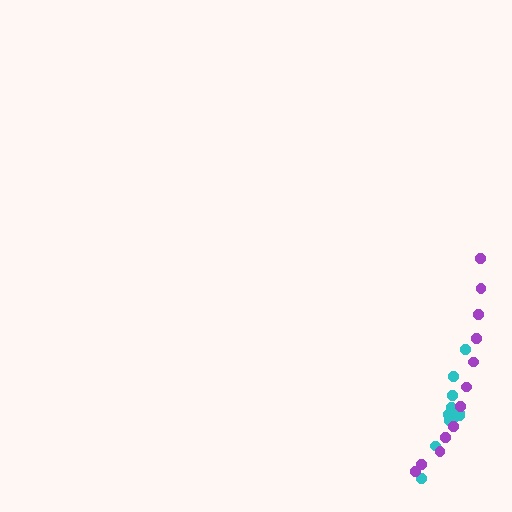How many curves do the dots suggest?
There are 2 distinct paths.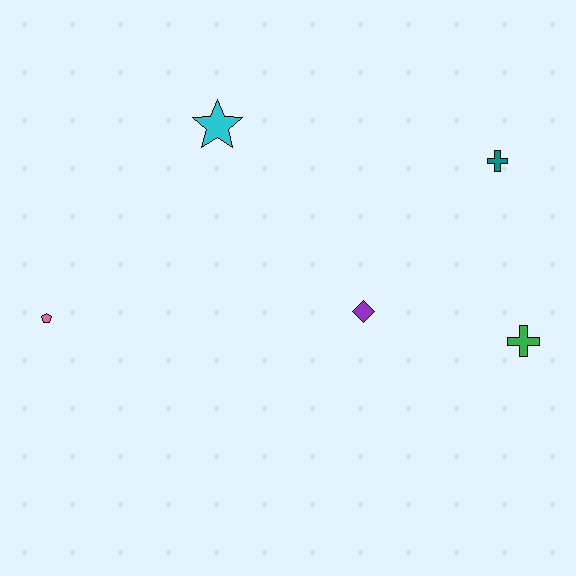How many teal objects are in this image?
There is 1 teal object.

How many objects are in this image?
There are 5 objects.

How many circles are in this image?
There are no circles.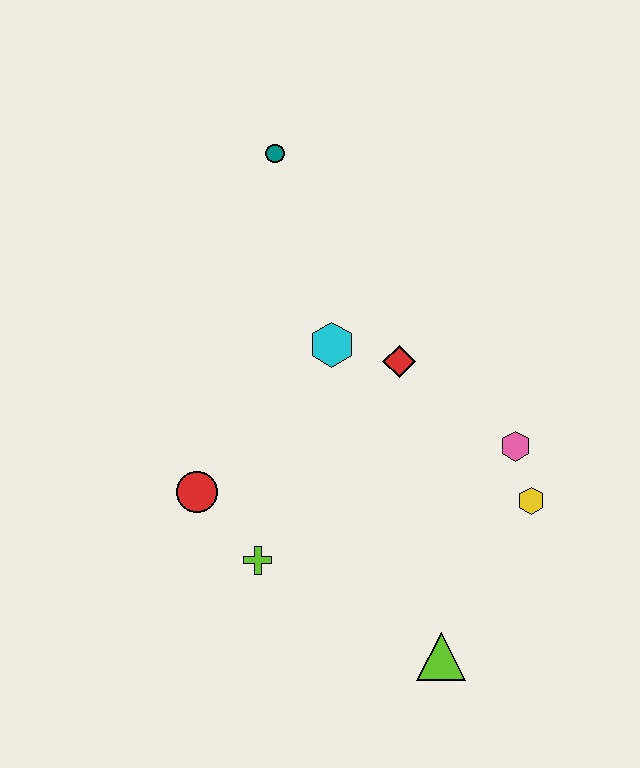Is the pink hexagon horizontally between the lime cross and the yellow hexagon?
Yes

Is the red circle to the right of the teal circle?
No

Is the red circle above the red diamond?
No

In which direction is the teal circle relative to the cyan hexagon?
The teal circle is above the cyan hexagon.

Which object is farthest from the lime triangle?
The teal circle is farthest from the lime triangle.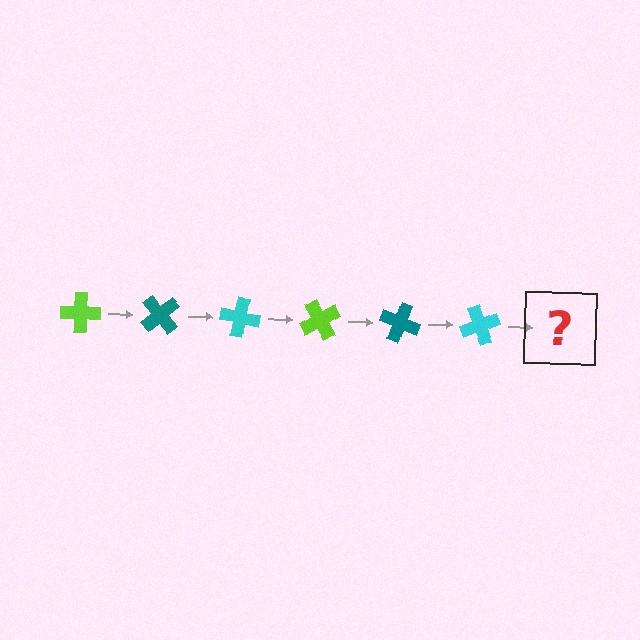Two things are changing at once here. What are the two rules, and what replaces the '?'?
The two rules are that it rotates 50 degrees each step and the color cycles through lime, teal, and cyan. The '?' should be a lime cross, rotated 300 degrees from the start.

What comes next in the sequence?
The next element should be a lime cross, rotated 300 degrees from the start.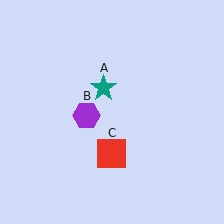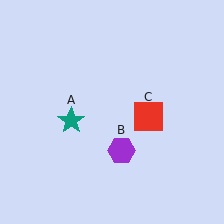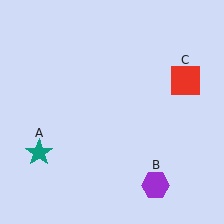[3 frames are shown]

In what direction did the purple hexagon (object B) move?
The purple hexagon (object B) moved down and to the right.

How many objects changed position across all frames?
3 objects changed position: teal star (object A), purple hexagon (object B), red square (object C).